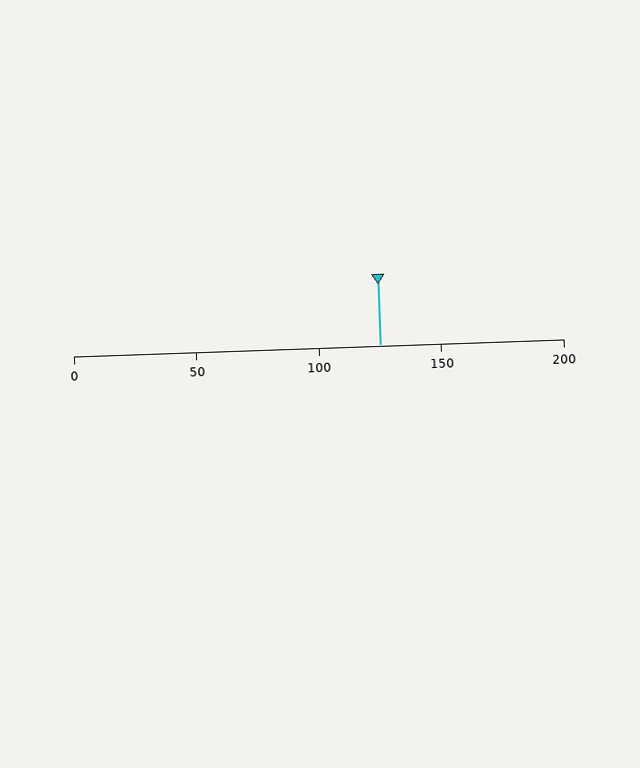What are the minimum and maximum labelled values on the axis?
The axis runs from 0 to 200.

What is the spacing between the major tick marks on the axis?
The major ticks are spaced 50 apart.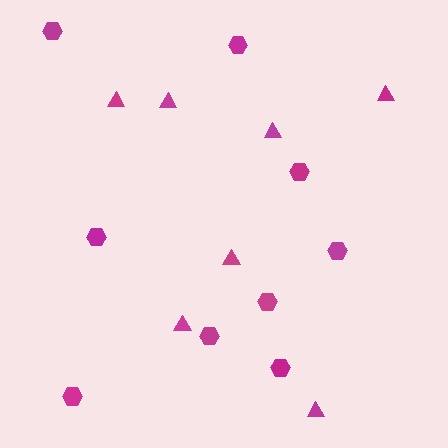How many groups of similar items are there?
There are 2 groups: one group of triangles (7) and one group of hexagons (9).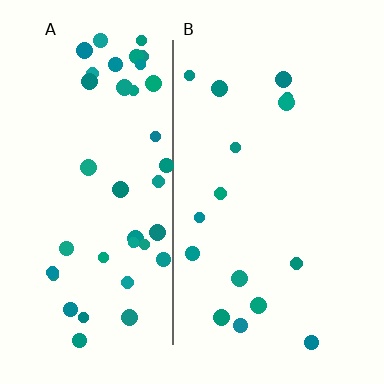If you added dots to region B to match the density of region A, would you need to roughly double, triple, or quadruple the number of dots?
Approximately triple.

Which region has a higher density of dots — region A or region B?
A (the left).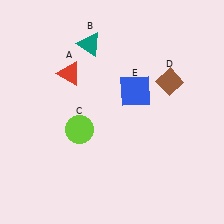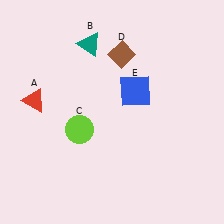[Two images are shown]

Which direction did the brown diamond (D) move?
The brown diamond (D) moved left.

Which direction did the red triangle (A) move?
The red triangle (A) moved left.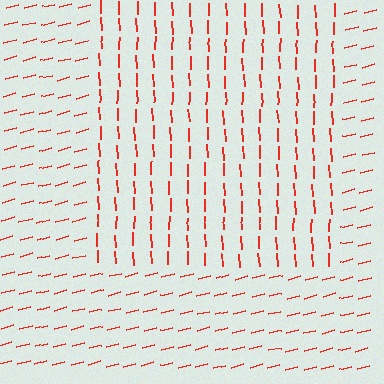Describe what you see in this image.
The image is filled with small red line segments. A rectangle region in the image has lines oriented differently from the surrounding lines, creating a visible texture boundary.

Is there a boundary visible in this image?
Yes, there is a texture boundary formed by a change in line orientation.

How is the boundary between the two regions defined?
The boundary is defined purely by a change in line orientation (approximately 78 degrees difference). All lines are the same color and thickness.